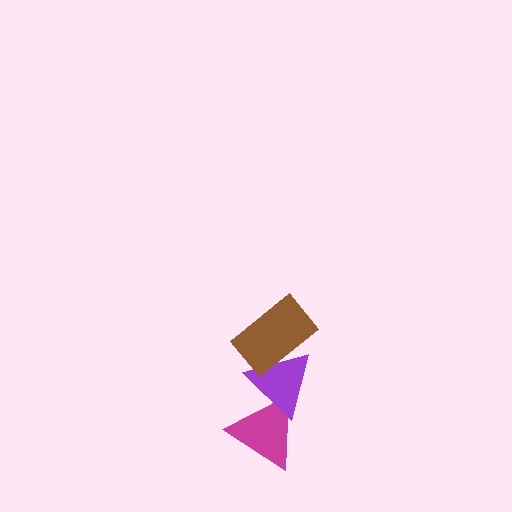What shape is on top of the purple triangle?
The brown rectangle is on top of the purple triangle.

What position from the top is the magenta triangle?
The magenta triangle is 3rd from the top.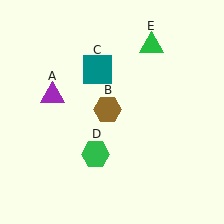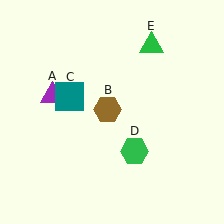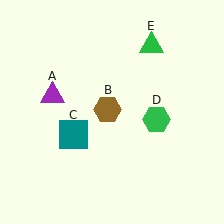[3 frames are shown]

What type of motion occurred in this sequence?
The teal square (object C), green hexagon (object D) rotated counterclockwise around the center of the scene.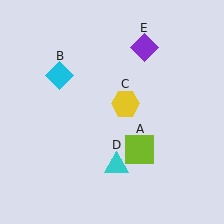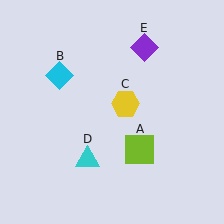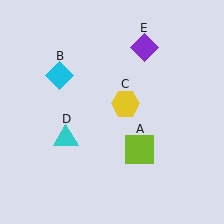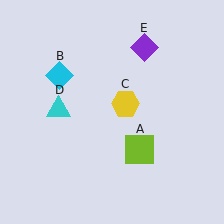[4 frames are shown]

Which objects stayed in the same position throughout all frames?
Lime square (object A) and cyan diamond (object B) and yellow hexagon (object C) and purple diamond (object E) remained stationary.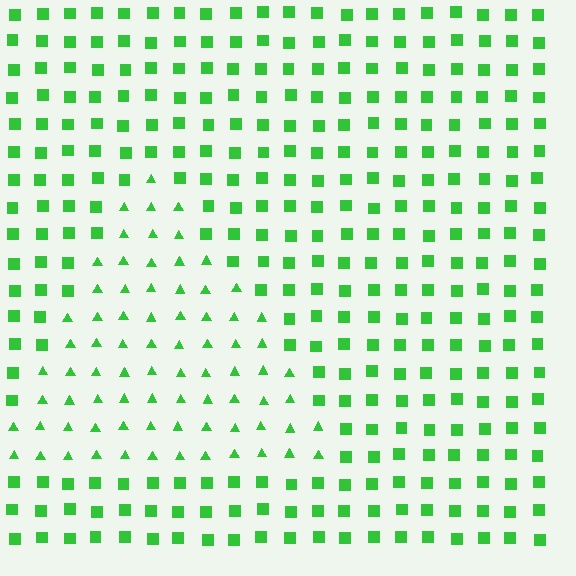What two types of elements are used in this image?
The image uses triangles inside the triangle region and squares outside it.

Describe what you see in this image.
The image is filled with small green elements arranged in a uniform grid. A triangle-shaped region contains triangles, while the surrounding area contains squares. The boundary is defined purely by the change in element shape.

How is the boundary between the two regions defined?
The boundary is defined by a change in element shape: triangles inside vs. squares outside. All elements share the same color and spacing.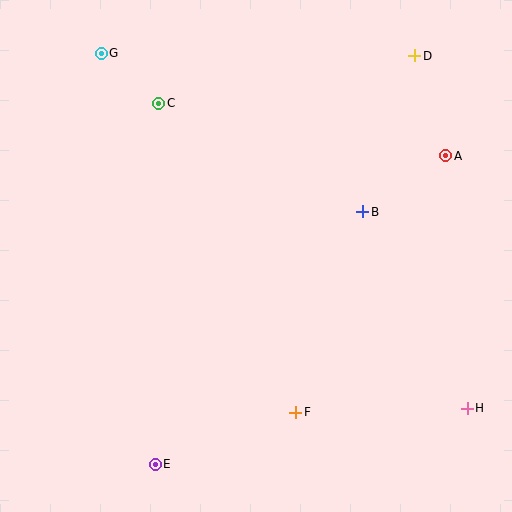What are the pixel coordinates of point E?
Point E is at (155, 464).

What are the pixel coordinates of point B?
Point B is at (363, 212).